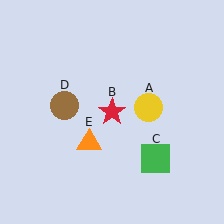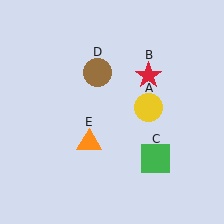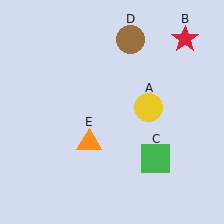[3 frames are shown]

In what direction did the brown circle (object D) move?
The brown circle (object D) moved up and to the right.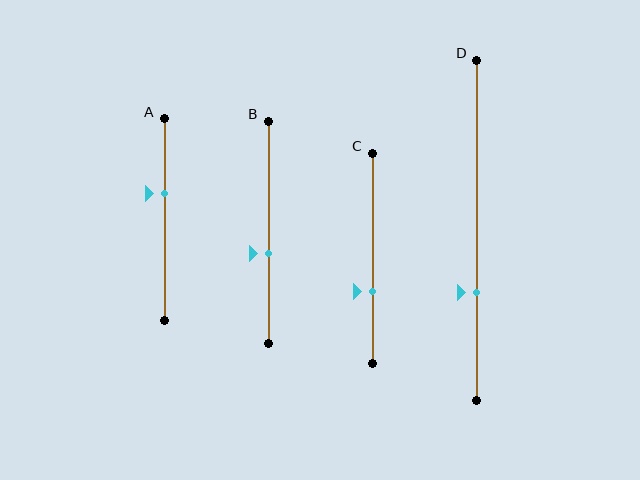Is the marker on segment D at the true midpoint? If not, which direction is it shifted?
No, the marker on segment D is shifted downward by about 18% of the segment length.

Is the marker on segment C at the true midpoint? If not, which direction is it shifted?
No, the marker on segment C is shifted downward by about 16% of the segment length.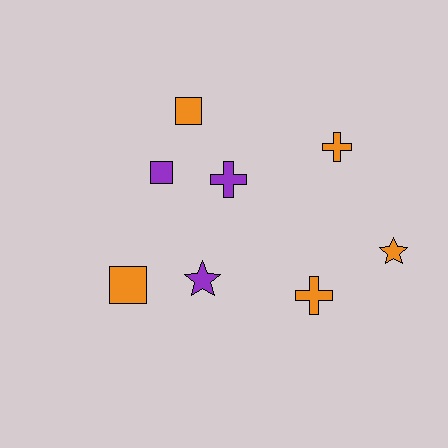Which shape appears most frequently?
Square, with 3 objects.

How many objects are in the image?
There are 8 objects.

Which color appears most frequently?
Orange, with 5 objects.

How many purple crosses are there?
There is 1 purple cross.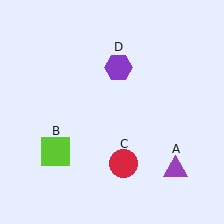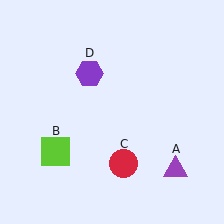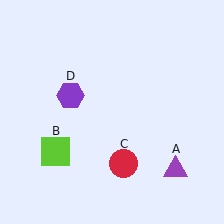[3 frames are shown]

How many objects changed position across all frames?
1 object changed position: purple hexagon (object D).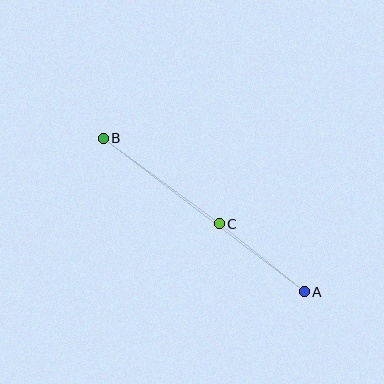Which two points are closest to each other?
Points A and C are closest to each other.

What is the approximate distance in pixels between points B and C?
The distance between B and C is approximately 144 pixels.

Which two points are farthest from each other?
Points A and B are farthest from each other.